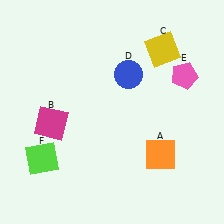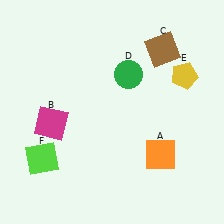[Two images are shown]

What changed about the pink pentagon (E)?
In Image 1, E is pink. In Image 2, it changed to yellow.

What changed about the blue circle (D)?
In Image 1, D is blue. In Image 2, it changed to green.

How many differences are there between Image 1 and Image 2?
There are 3 differences between the two images.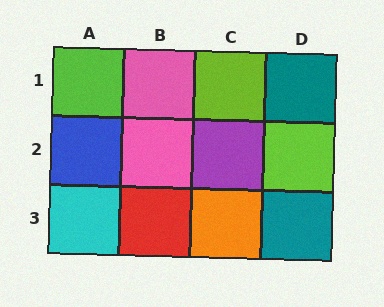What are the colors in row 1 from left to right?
Lime, pink, lime, teal.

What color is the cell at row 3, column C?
Orange.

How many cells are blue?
1 cell is blue.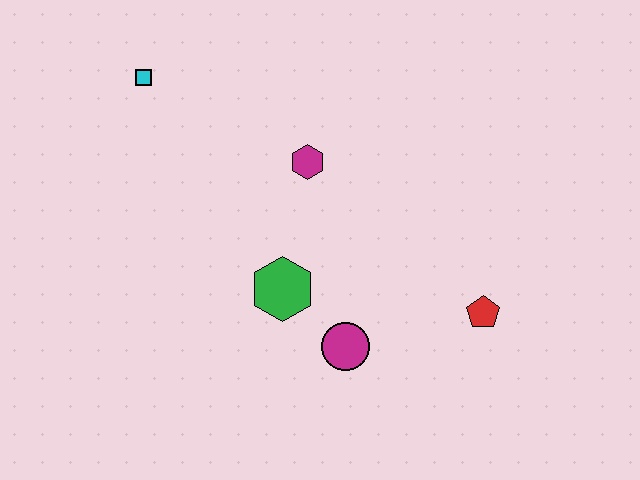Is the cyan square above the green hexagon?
Yes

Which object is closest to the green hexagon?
The magenta circle is closest to the green hexagon.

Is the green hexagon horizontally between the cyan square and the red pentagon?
Yes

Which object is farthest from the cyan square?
The red pentagon is farthest from the cyan square.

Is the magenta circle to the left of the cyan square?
No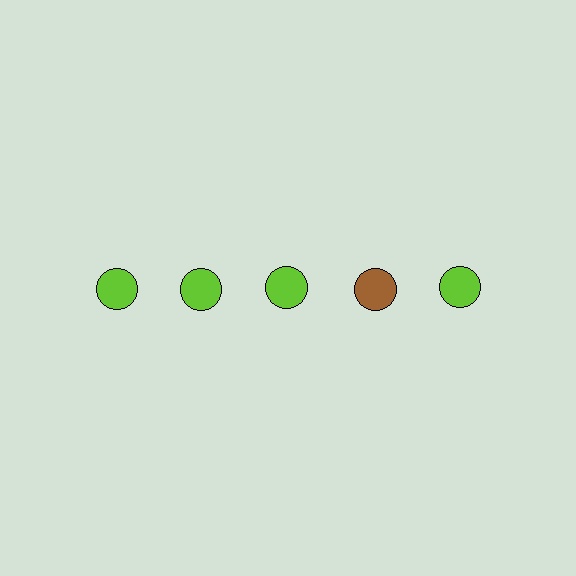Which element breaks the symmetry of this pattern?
The brown circle in the top row, second from right column breaks the symmetry. All other shapes are lime circles.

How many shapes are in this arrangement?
There are 5 shapes arranged in a grid pattern.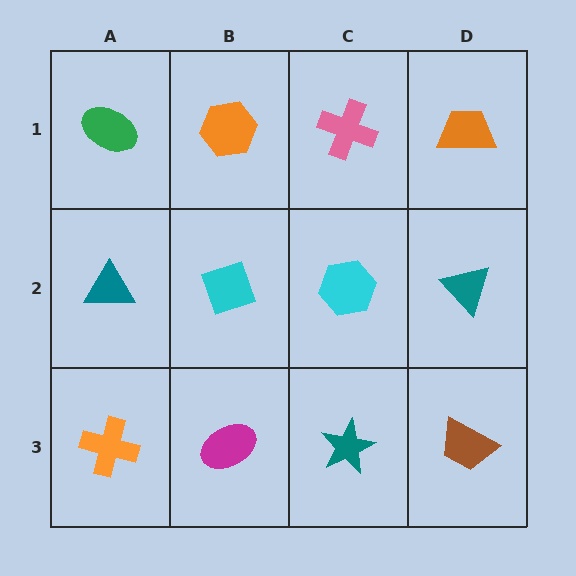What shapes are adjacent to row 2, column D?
An orange trapezoid (row 1, column D), a brown trapezoid (row 3, column D), a cyan hexagon (row 2, column C).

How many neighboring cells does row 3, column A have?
2.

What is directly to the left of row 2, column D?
A cyan hexagon.